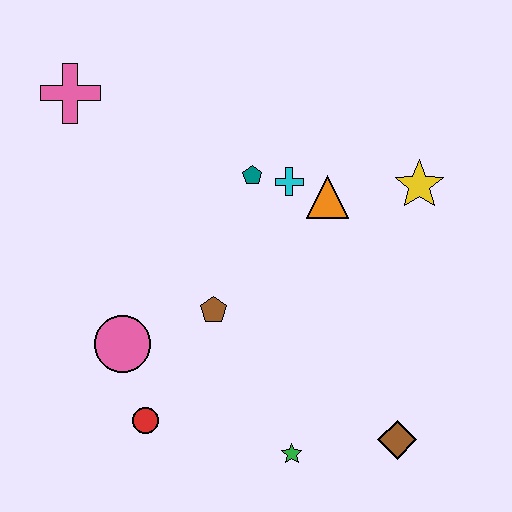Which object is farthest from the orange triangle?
The red circle is farthest from the orange triangle.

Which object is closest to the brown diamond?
The green star is closest to the brown diamond.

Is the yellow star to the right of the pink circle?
Yes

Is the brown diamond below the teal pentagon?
Yes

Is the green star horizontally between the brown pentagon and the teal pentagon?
No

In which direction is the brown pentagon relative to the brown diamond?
The brown pentagon is to the left of the brown diamond.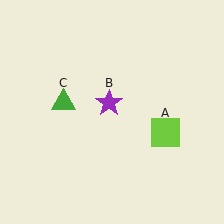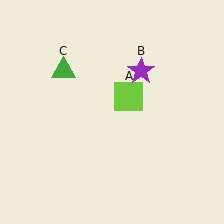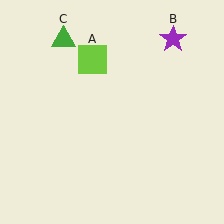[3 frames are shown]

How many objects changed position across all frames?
3 objects changed position: lime square (object A), purple star (object B), green triangle (object C).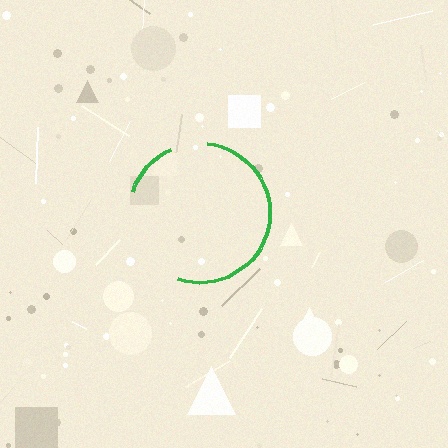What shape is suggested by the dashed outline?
The dashed outline suggests a circle.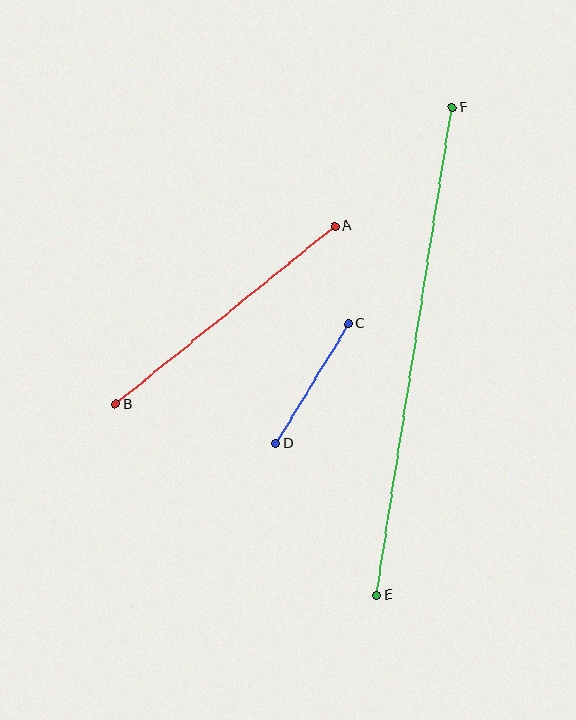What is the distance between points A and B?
The distance is approximately 282 pixels.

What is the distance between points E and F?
The distance is approximately 493 pixels.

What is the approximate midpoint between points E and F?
The midpoint is at approximately (415, 351) pixels.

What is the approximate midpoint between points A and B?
The midpoint is at approximately (225, 315) pixels.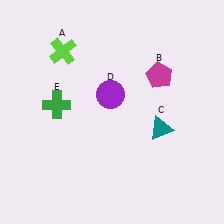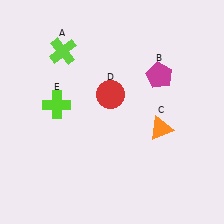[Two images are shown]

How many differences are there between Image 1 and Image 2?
There are 3 differences between the two images.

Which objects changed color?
C changed from teal to orange. D changed from purple to red. E changed from green to lime.